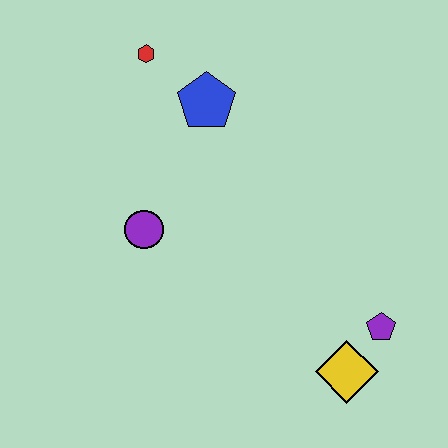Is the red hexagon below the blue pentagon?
No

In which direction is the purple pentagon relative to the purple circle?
The purple pentagon is to the right of the purple circle.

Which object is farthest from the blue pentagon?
The yellow diamond is farthest from the blue pentagon.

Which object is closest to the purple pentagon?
The yellow diamond is closest to the purple pentagon.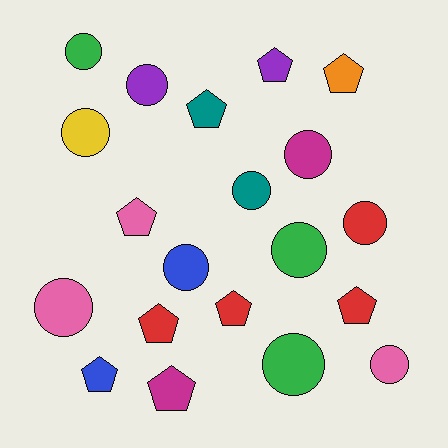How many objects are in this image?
There are 20 objects.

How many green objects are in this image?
There are 3 green objects.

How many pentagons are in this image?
There are 9 pentagons.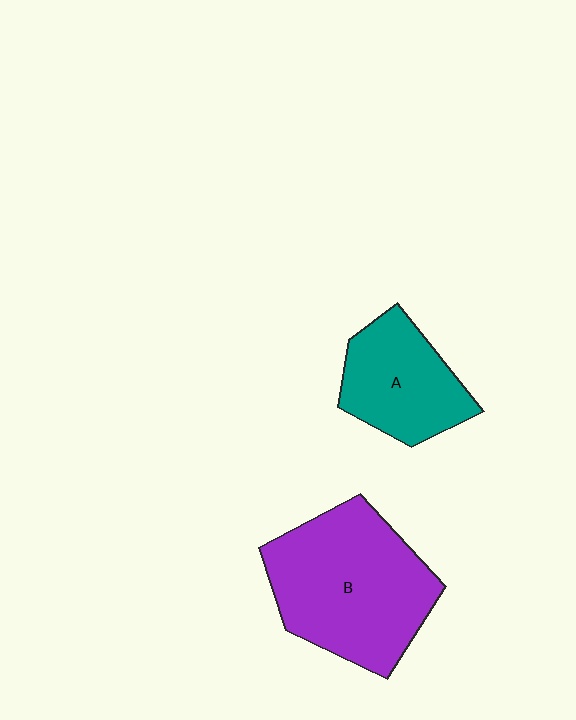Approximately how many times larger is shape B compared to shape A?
Approximately 1.7 times.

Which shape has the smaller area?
Shape A (teal).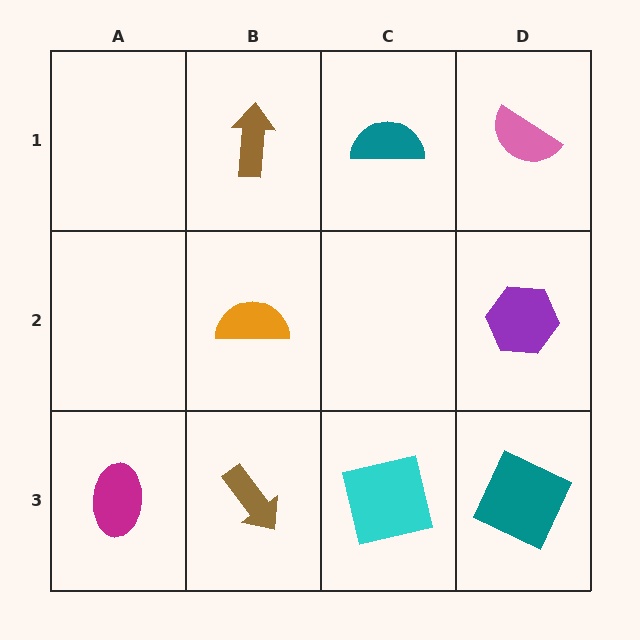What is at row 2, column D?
A purple hexagon.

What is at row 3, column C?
A cyan square.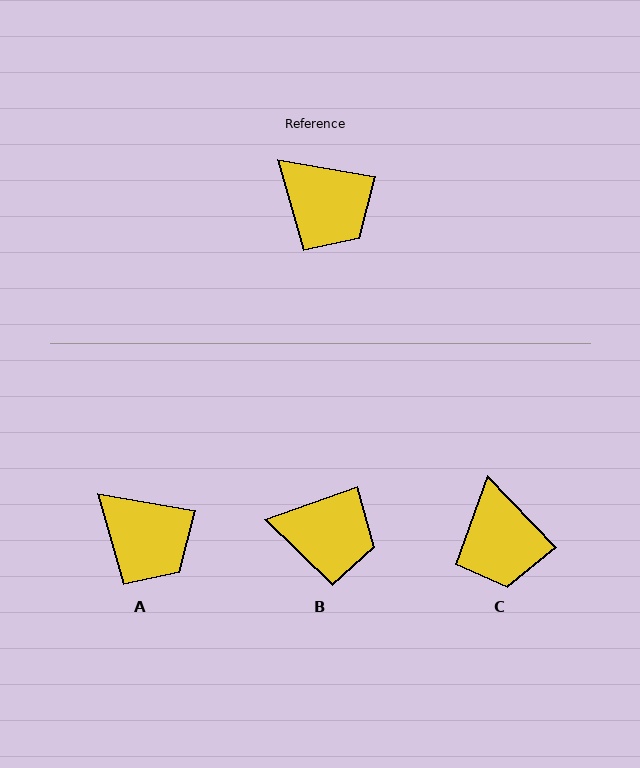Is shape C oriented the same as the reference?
No, it is off by about 36 degrees.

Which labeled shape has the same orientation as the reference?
A.